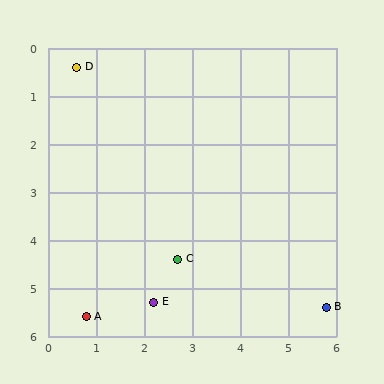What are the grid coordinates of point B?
Point B is at approximately (5.8, 5.4).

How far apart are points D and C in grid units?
Points D and C are about 4.5 grid units apart.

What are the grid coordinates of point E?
Point E is at approximately (2.2, 5.3).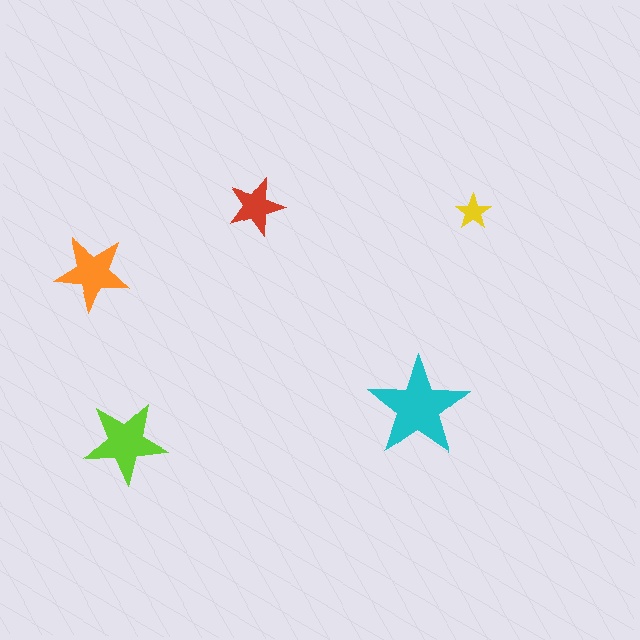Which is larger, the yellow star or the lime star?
The lime one.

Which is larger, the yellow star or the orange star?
The orange one.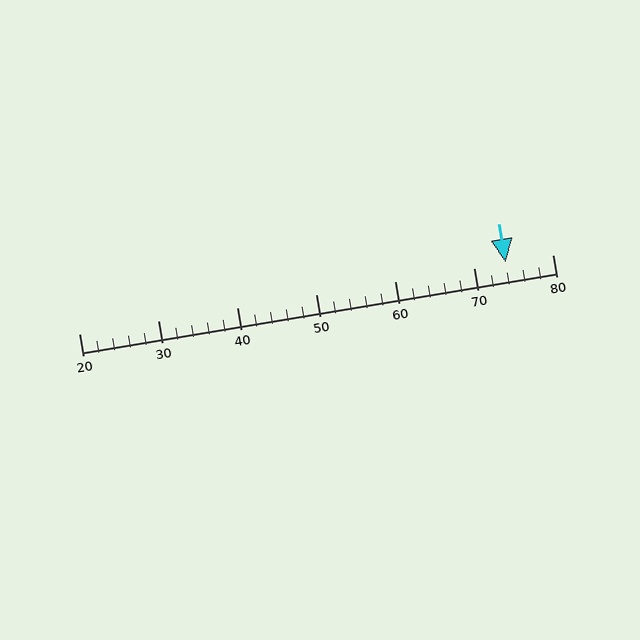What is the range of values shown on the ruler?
The ruler shows values from 20 to 80.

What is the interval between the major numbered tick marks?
The major tick marks are spaced 10 units apart.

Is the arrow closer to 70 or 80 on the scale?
The arrow is closer to 70.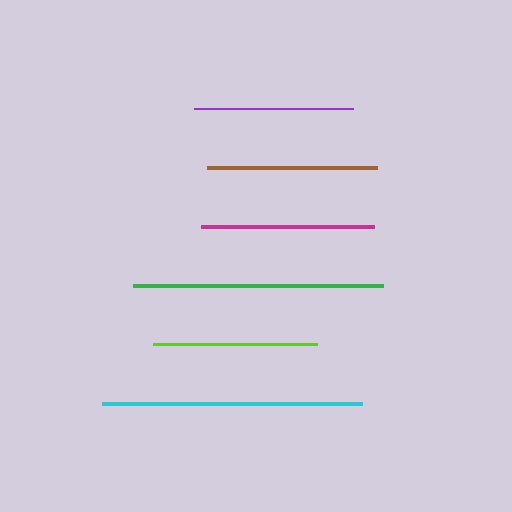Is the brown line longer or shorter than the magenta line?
The magenta line is longer than the brown line.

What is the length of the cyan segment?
The cyan segment is approximately 259 pixels long.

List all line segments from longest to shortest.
From longest to shortest: cyan, green, magenta, brown, lime, purple.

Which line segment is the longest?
The cyan line is the longest at approximately 259 pixels.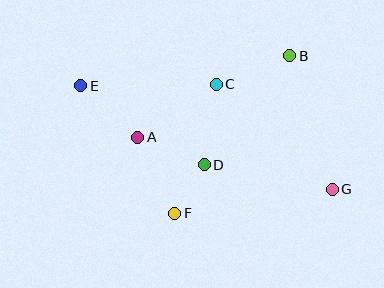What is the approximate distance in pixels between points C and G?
The distance between C and G is approximately 157 pixels.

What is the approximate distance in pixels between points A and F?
The distance between A and F is approximately 84 pixels.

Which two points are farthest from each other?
Points E and G are farthest from each other.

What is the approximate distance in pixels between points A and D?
The distance between A and D is approximately 71 pixels.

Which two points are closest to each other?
Points D and F are closest to each other.